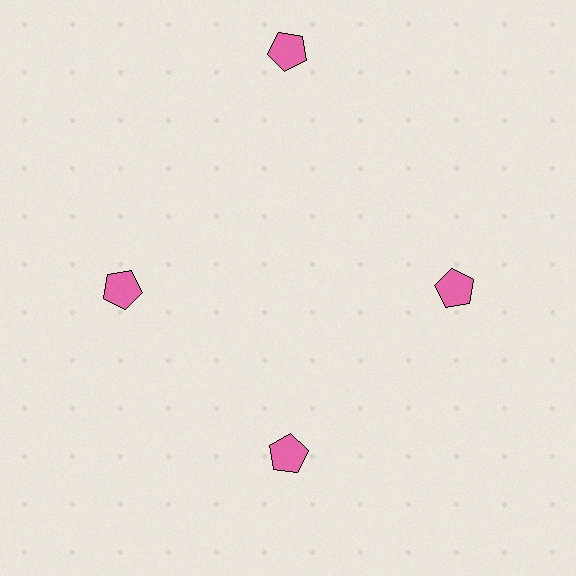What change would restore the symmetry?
The symmetry would be restored by moving it inward, back onto the ring so that all 4 pentagons sit at equal angles and equal distance from the center.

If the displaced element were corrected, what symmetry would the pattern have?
It would have 4-fold rotational symmetry — the pattern would map onto itself every 90 degrees.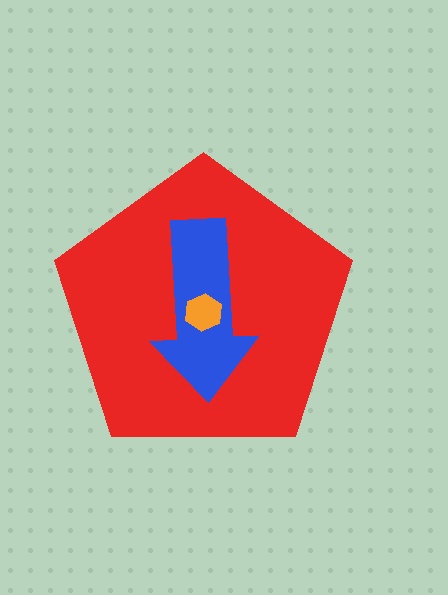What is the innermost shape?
The orange hexagon.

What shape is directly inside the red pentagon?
The blue arrow.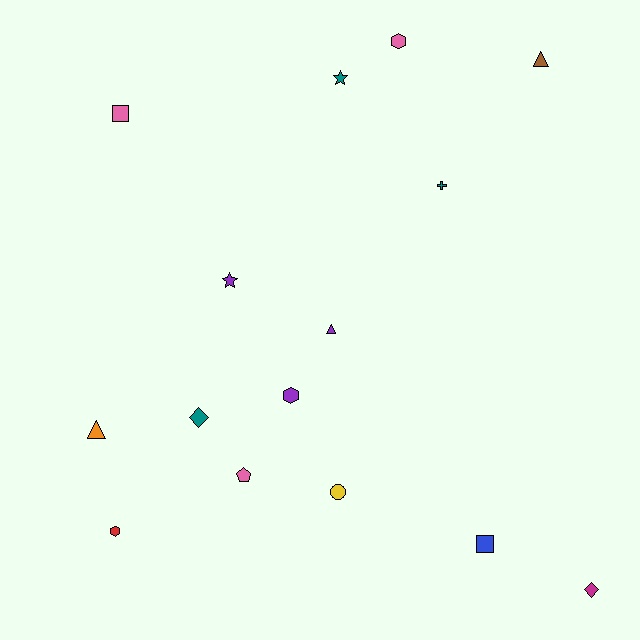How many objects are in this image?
There are 15 objects.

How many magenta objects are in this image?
There is 1 magenta object.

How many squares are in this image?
There are 2 squares.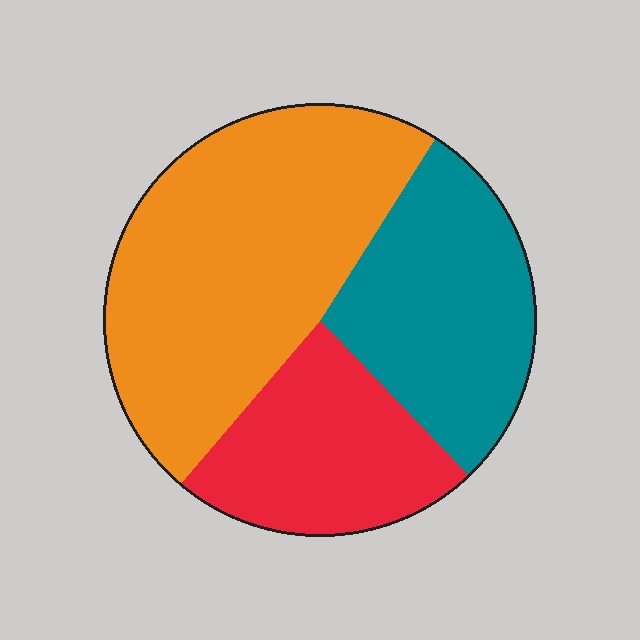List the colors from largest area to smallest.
From largest to smallest: orange, teal, red.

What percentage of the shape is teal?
Teal takes up about one quarter (1/4) of the shape.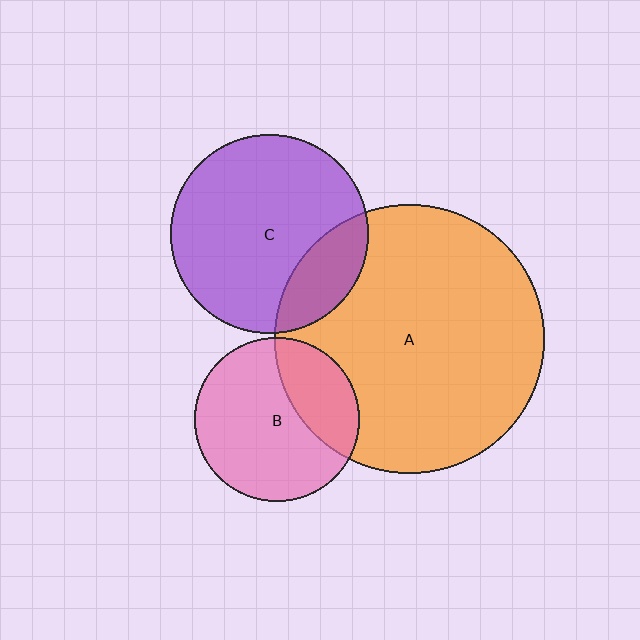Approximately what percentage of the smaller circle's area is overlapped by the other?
Approximately 30%.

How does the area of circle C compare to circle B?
Approximately 1.4 times.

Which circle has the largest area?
Circle A (orange).